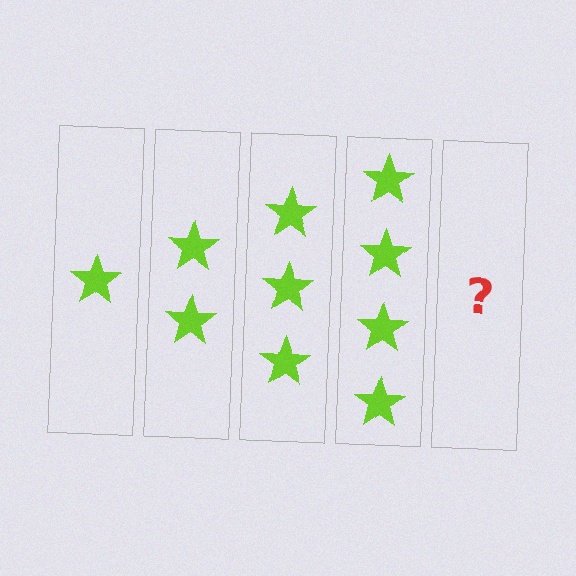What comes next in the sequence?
The next element should be 5 stars.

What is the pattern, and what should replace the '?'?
The pattern is that each step adds one more star. The '?' should be 5 stars.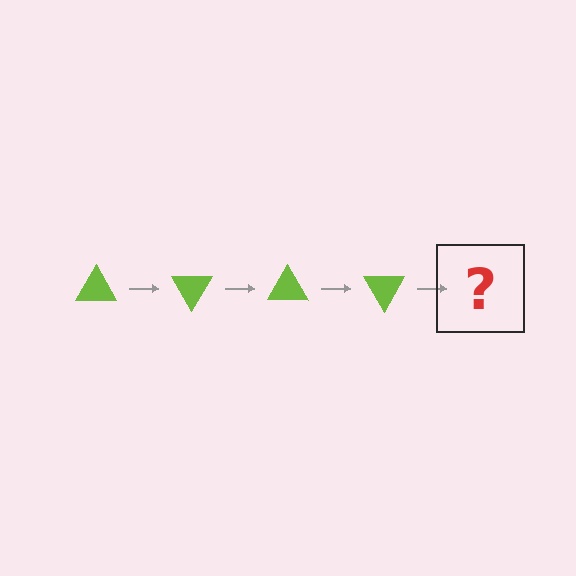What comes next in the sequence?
The next element should be a lime triangle rotated 240 degrees.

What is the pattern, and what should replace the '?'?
The pattern is that the triangle rotates 60 degrees each step. The '?' should be a lime triangle rotated 240 degrees.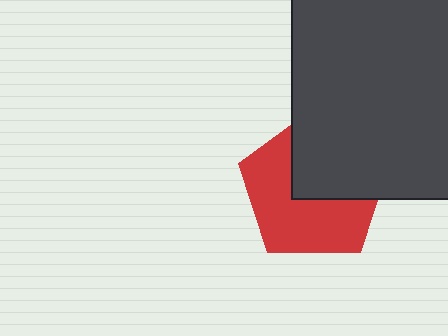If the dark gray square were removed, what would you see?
You would see the complete red pentagon.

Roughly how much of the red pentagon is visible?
About half of it is visible (roughly 57%).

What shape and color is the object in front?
The object in front is a dark gray square.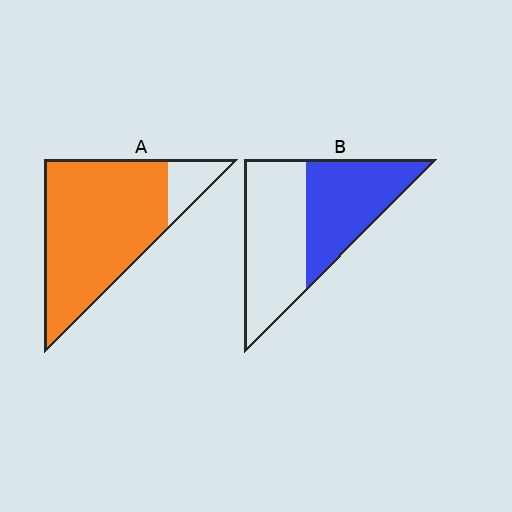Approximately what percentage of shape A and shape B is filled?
A is approximately 85% and B is approximately 45%.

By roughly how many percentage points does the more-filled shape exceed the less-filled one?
By roughly 40 percentage points (A over B).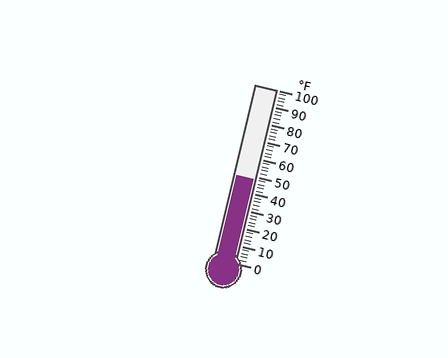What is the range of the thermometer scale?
The thermometer scale ranges from 0°F to 100°F.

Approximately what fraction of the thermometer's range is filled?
The thermometer is filled to approximately 50% of its range.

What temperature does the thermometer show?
The thermometer shows approximately 48°F.